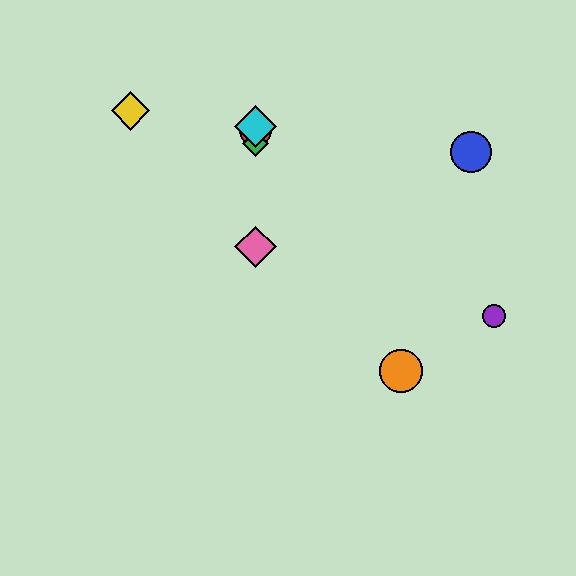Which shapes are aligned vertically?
The red circle, the green diamond, the cyan diamond, the pink diamond are aligned vertically.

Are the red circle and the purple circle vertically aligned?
No, the red circle is at x≈256 and the purple circle is at x≈494.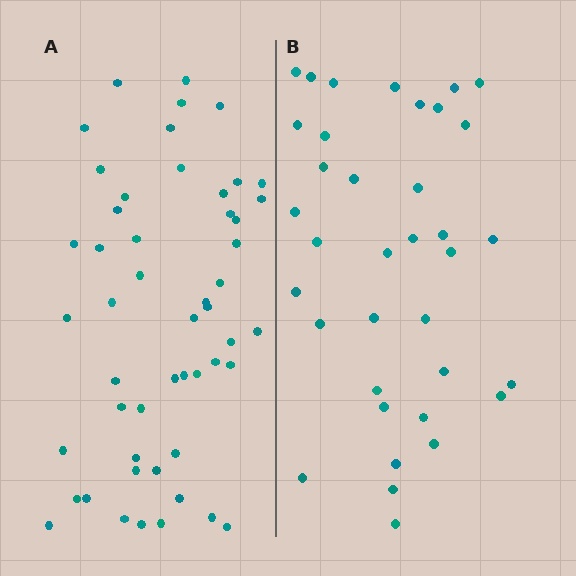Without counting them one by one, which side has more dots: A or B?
Region A (the left region) has more dots.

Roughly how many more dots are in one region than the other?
Region A has approximately 15 more dots than region B.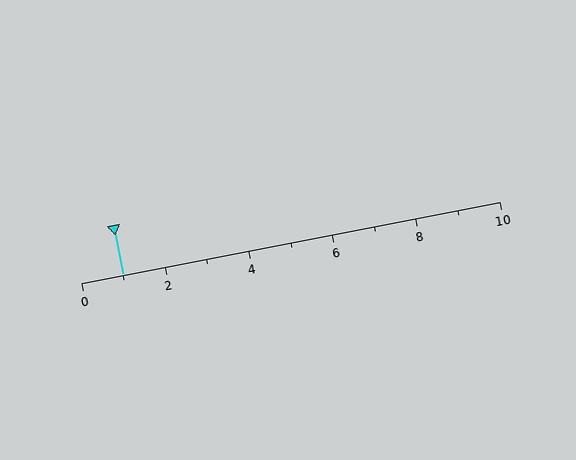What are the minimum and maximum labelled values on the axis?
The axis runs from 0 to 10.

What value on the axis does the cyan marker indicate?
The marker indicates approximately 1.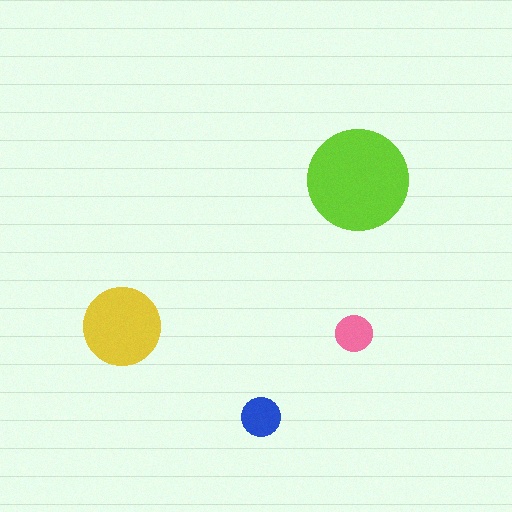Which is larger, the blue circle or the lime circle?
The lime one.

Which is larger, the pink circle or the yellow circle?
The yellow one.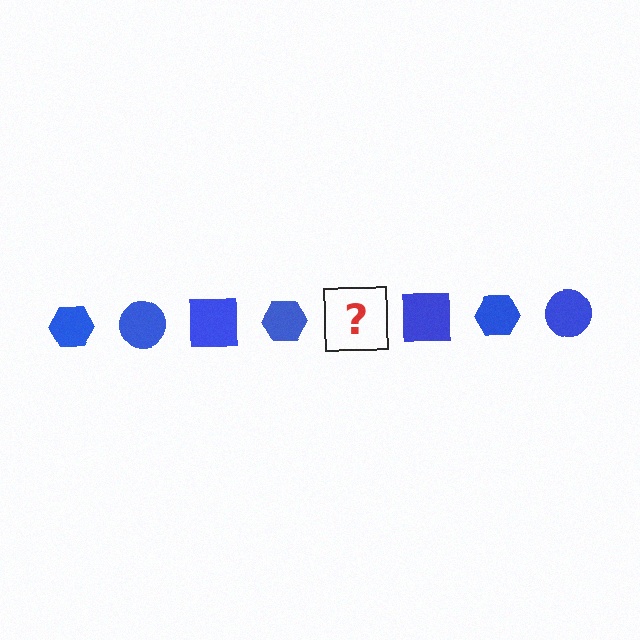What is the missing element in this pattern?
The missing element is a blue circle.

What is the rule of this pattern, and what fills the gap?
The rule is that the pattern cycles through hexagon, circle, square shapes in blue. The gap should be filled with a blue circle.